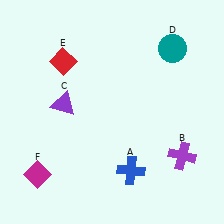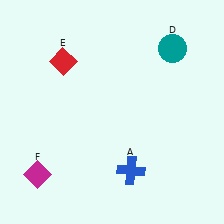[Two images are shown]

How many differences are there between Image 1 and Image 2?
There are 2 differences between the two images.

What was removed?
The purple cross (B), the purple triangle (C) were removed in Image 2.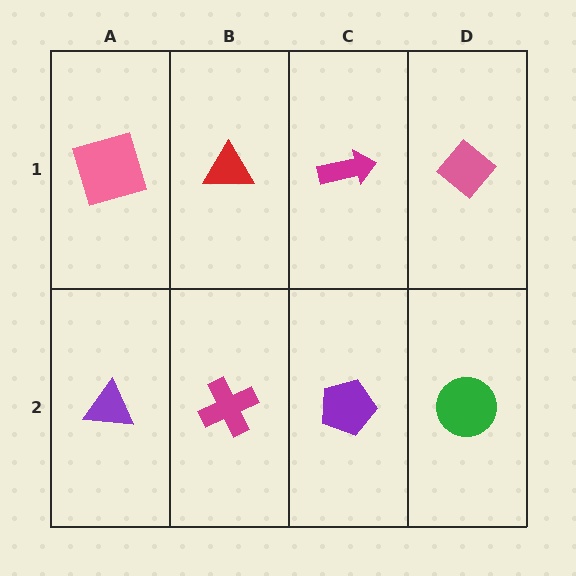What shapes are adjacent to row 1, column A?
A purple triangle (row 2, column A), a red triangle (row 1, column B).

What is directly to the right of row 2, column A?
A magenta cross.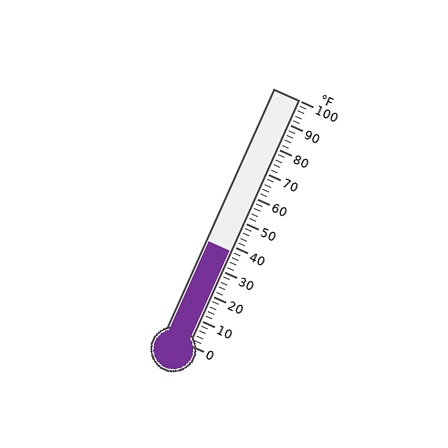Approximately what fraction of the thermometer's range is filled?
The thermometer is filled to approximately 40% of its range.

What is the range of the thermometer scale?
The thermometer scale ranges from 0°F to 100°F.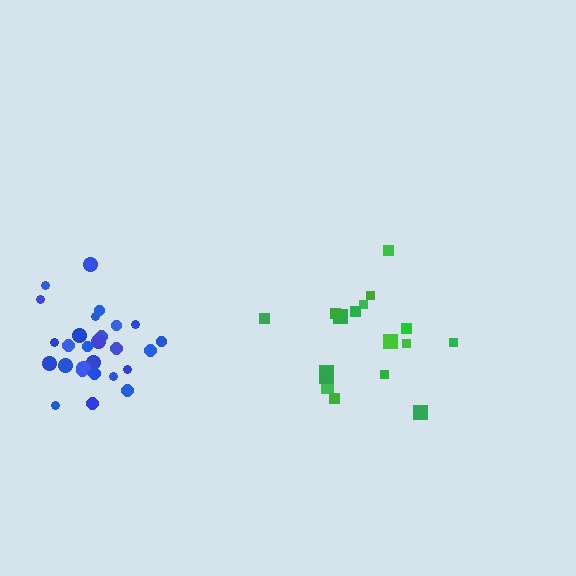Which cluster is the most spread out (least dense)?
Green.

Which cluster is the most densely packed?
Blue.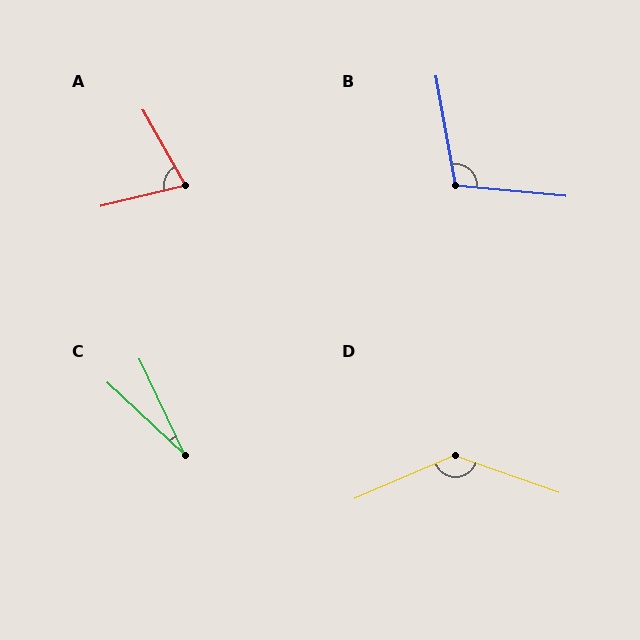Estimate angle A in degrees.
Approximately 74 degrees.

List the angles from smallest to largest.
C (21°), A (74°), B (105°), D (137°).